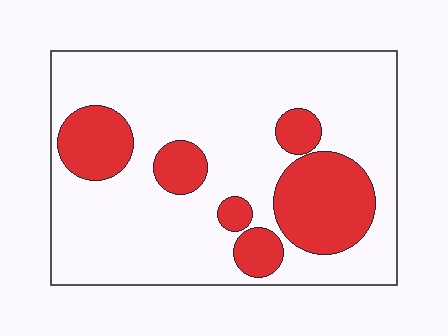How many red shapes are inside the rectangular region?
6.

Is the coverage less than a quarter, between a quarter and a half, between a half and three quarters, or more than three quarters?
Less than a quarter.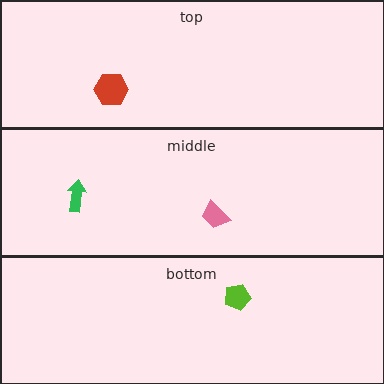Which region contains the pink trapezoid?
The middle region.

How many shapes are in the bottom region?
1.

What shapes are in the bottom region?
The lime pentagon.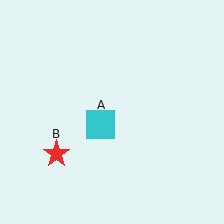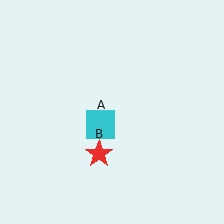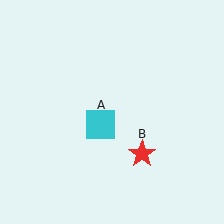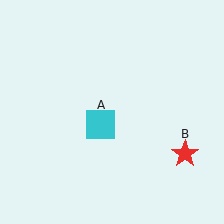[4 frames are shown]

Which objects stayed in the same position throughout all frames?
Cyan square (object A) remained stationary.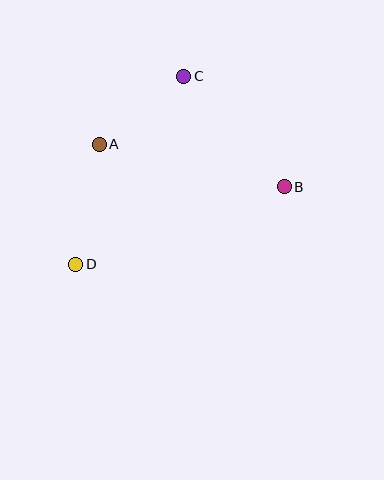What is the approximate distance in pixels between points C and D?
The distance between C and D is approximately 217 pixels.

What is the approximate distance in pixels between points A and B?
The distance between A and B is approximately 190 pixels.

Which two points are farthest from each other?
Points B and D are farthest from each other.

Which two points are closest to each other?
Points A and C are closest to each other.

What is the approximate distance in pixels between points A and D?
The distance between A and D is approximately 122 pixels.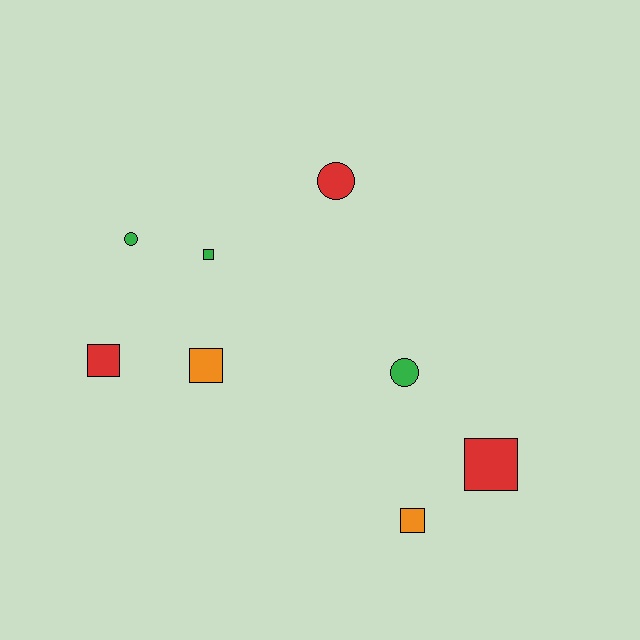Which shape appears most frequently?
Square, with 5 objects.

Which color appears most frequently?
Green, with 3 objects.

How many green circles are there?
There are 2 green circles.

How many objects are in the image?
There are 8 objects.